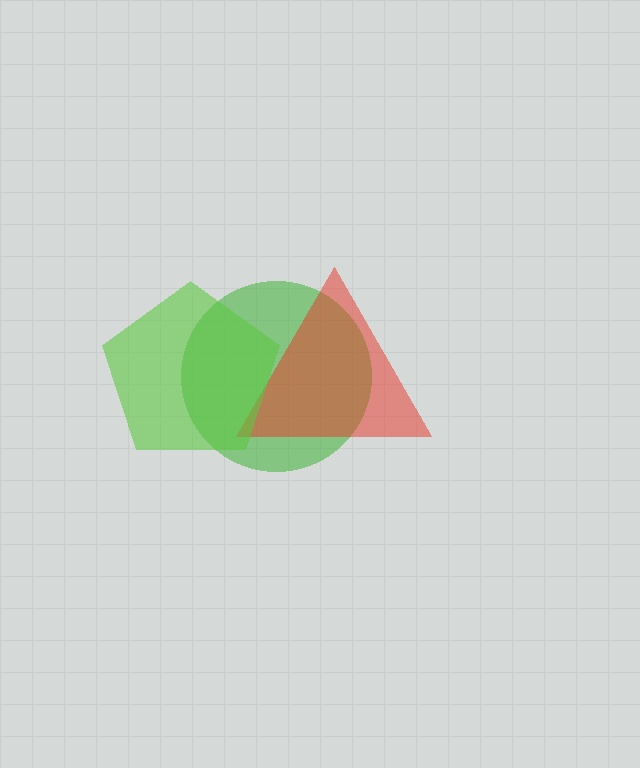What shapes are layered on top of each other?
The layered shapes are: a green circle, a red triangle, a lime pentagon.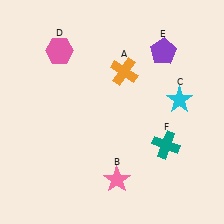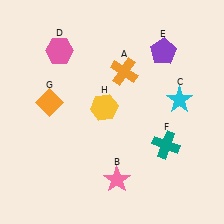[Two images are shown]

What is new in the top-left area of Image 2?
An orange diamond (G) was added in the top-left area of Image 2.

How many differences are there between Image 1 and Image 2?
There are 2 differences between the two images.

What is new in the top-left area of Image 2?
A yellow hexagon (H) was added in the top-left area of Image 2.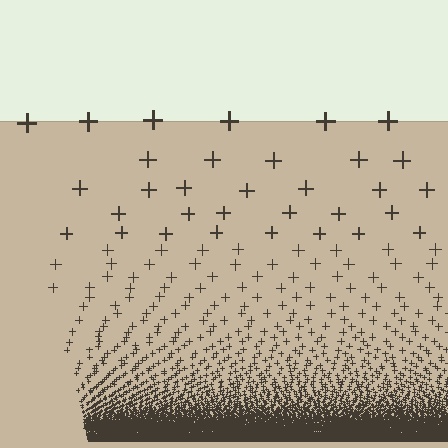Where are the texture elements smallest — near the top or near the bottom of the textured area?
Near the bottom.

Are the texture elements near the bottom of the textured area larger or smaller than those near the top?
Smaller. The gradient is inverted — elements near the bottom are smaller and denser.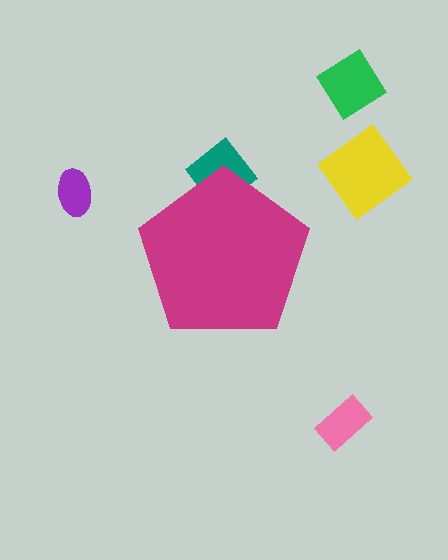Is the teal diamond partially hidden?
Yes, the teal diamond is partially hidden behind the magenta pentagon.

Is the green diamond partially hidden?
No, the green diamond is fully visible.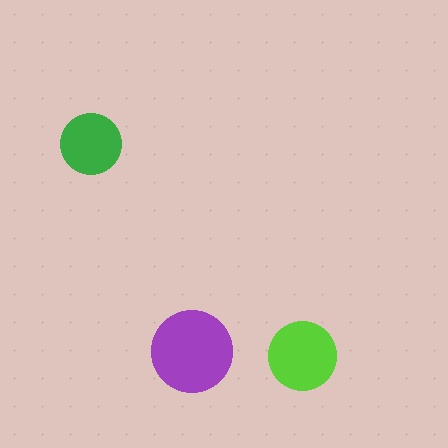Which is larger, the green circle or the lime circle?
The lime one.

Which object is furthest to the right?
The lime circle is rightmost.